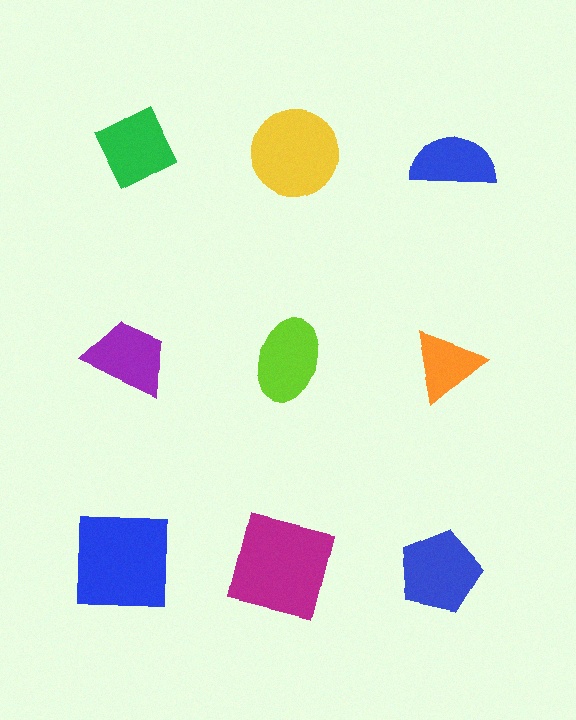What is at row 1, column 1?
A green diamond.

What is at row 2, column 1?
A purple trapezoid.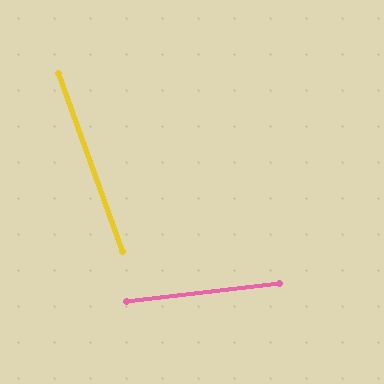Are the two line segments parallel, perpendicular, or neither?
Neither parallel nor perpendicular — they differ by about 77°.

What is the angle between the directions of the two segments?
Approximately 77 degrees.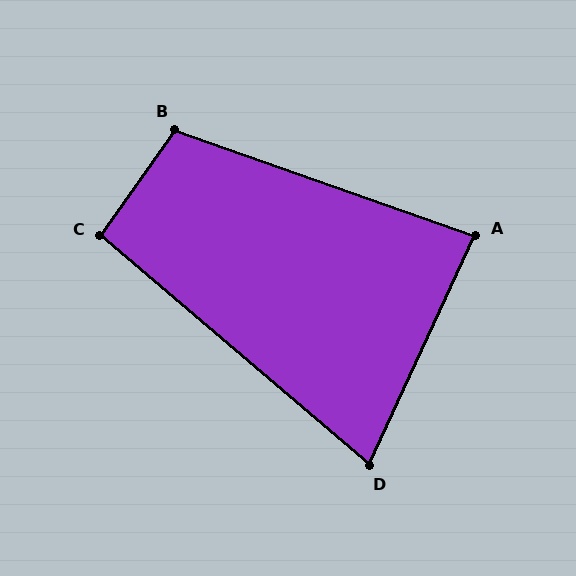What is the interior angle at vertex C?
Approximately 95 degrees (obtuse).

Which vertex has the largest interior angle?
B, at approximately 106 degrees.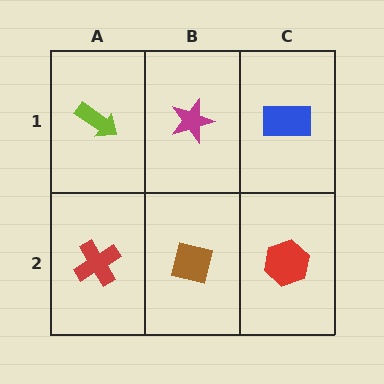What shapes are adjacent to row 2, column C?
A blue rectangle (row 1, column C), a brown square (row 2, column B).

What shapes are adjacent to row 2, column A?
A lime arrow (row 1, column A), a brown square (row 2, column B).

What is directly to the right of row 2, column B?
A red hexagon.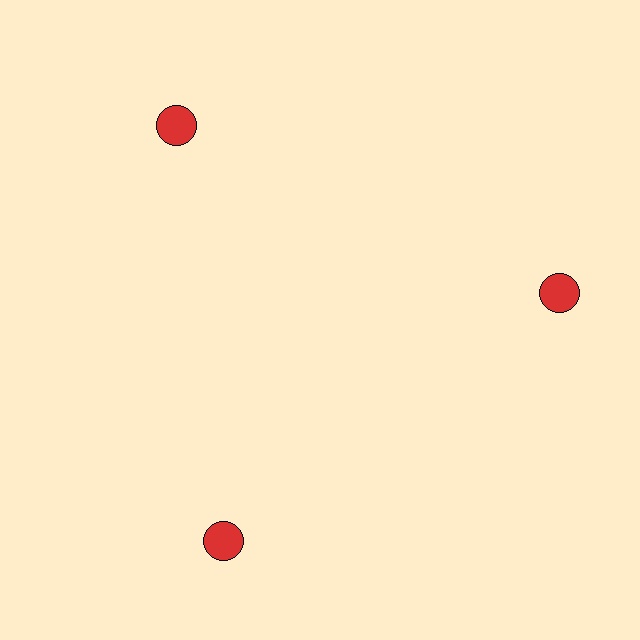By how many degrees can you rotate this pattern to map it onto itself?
The pattern maps onto itself every 120 degrees of rotation.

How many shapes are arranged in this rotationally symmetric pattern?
There are 3 shapes, arranged in 3 groups of 1.